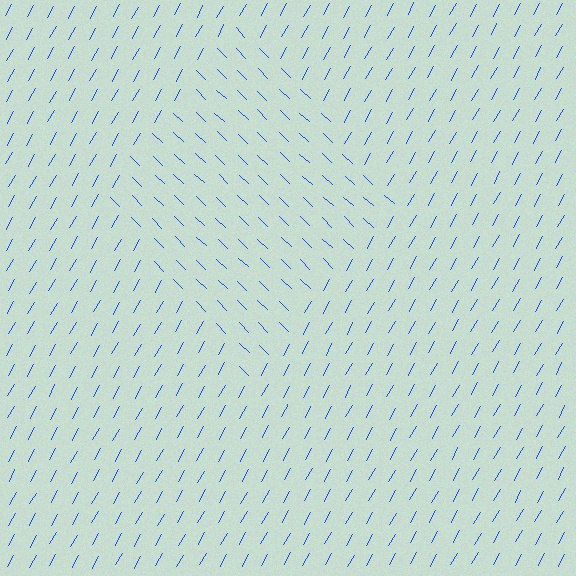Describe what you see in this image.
The image is filled with small blue line segments. A diamond region in the image has lines oriented differently from the surrounding lines, creating a visible texture boundary.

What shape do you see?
I see a diamond.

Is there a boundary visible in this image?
Yes, there is a texture boundary formed by a change in line orientation.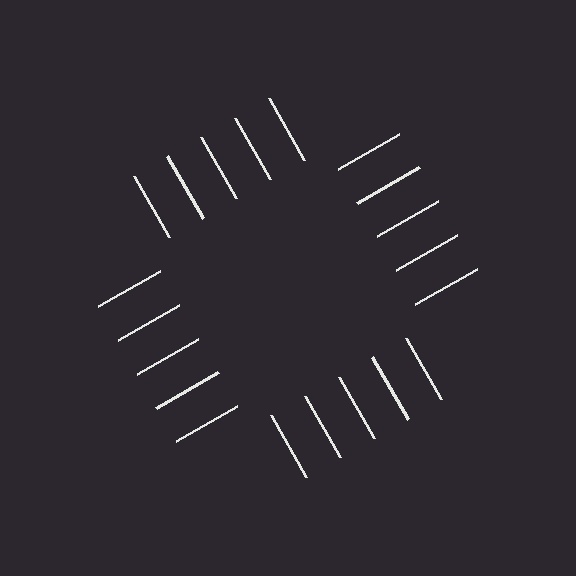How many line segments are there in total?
20 — 5 along each of the 4 edges.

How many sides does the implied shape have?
4 sides — the line-ends trace a square.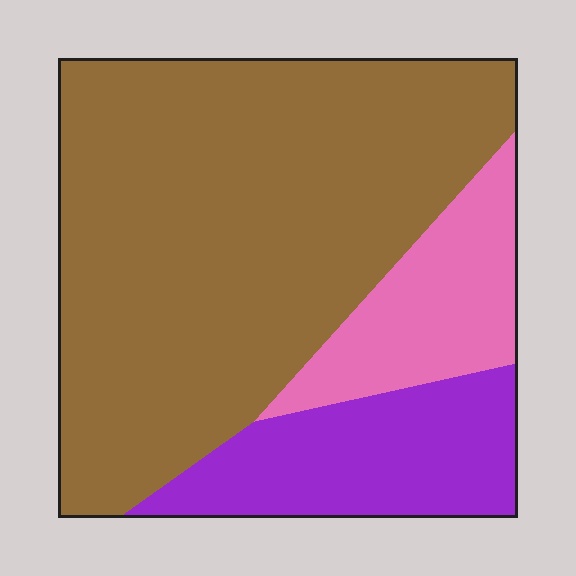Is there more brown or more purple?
Brown.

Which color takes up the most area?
Brown, at roughly 65%.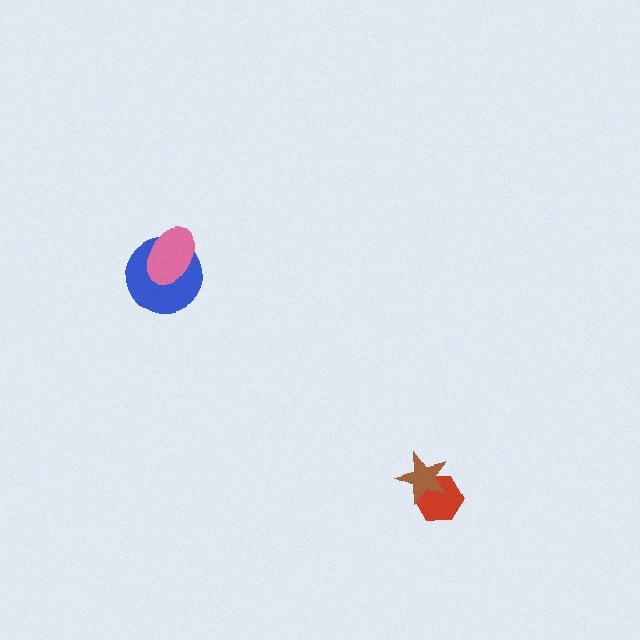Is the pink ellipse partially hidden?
No, no other shape covers it.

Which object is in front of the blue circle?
The pink ellipse is in front of the blue circle.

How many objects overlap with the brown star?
1 object overlaps with the brown star.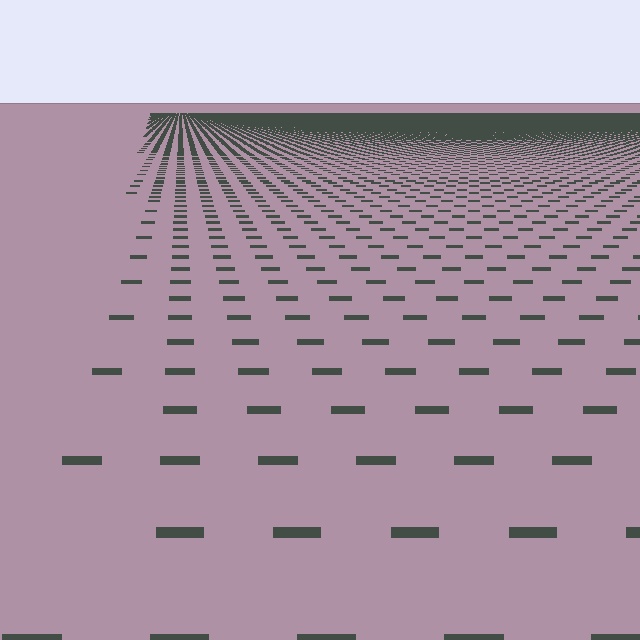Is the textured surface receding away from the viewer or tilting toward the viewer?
The surface is receding away from the viewer. Texture elements get smaller and denser toward the top.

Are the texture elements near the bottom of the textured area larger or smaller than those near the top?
Larger. Near the bottom, elements are closer to the viewer and appear at a bigger on-screen size.